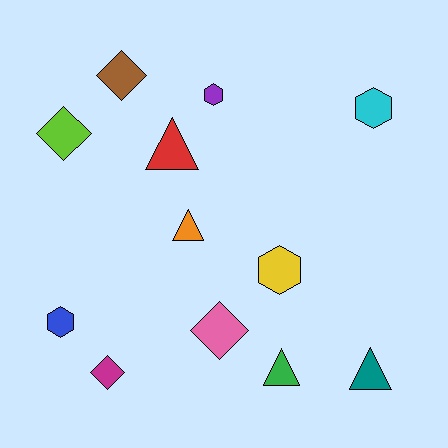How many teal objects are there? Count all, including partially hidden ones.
There is 1 teal object.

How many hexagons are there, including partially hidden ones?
There are 4 hexagons.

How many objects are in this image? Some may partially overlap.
There are 12 objects.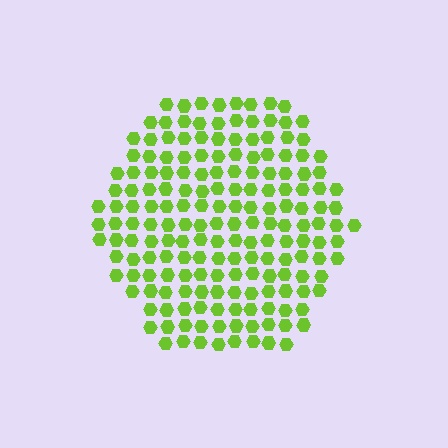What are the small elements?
The small elements are hexagons.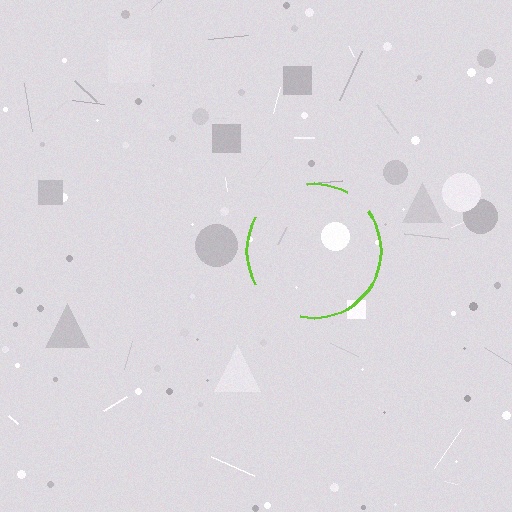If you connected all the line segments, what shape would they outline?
They would outline a circle.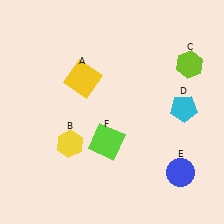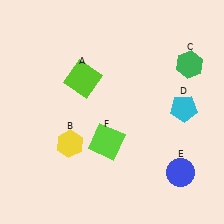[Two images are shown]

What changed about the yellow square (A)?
In Image 1, A is yellow. In Image 2, it changed to lime.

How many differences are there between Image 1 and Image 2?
There are 2 differences between the two images.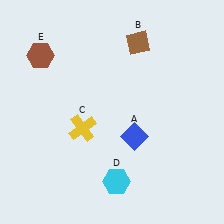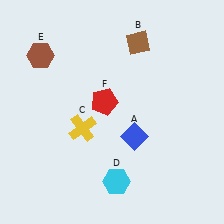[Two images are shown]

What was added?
A red pentagon (F) was added in Image 2.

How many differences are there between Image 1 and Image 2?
There is 1 difference between the two images.